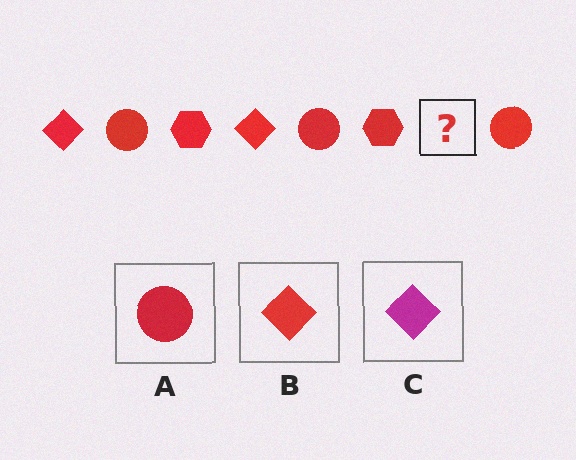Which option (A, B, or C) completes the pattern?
B.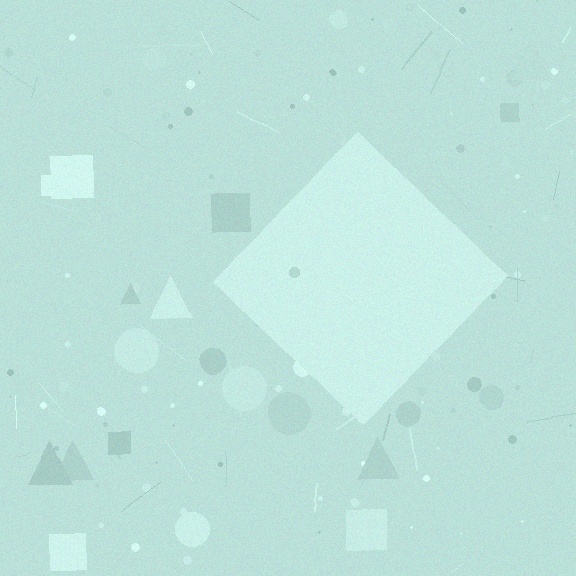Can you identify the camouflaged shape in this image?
The camouflaged shape is a diamond.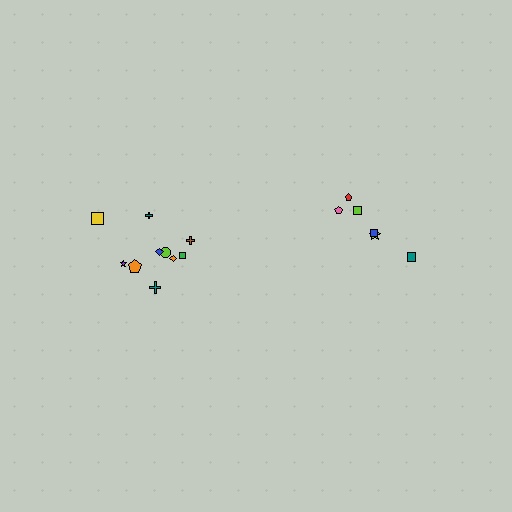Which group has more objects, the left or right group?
The left group.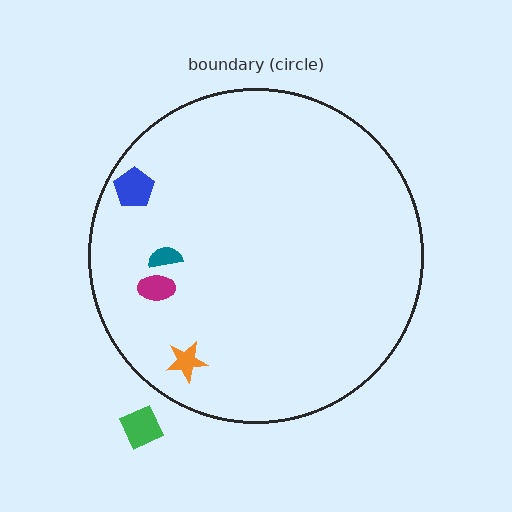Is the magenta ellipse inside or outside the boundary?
Inside.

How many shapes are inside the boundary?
4 inside, 1 outside.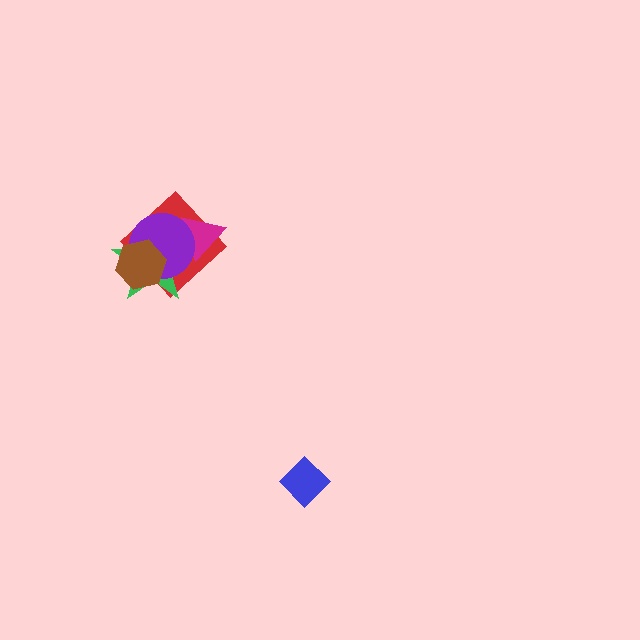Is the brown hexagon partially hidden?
No, no other shape covers it.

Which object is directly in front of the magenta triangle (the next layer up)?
The green star is directly in front of the magenta triangle.